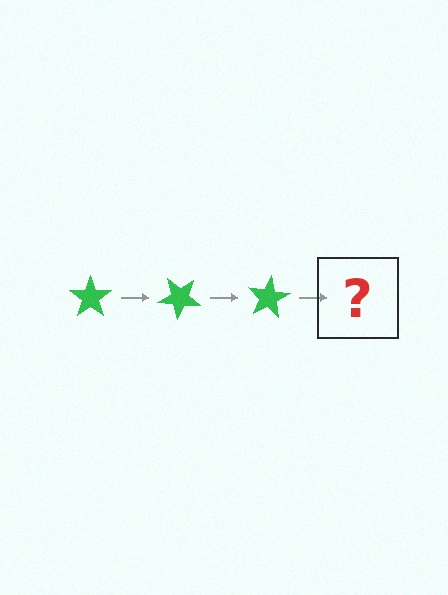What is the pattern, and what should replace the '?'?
The pattern is that the star rotates 40 degrees each step. The '?' should be a green star rotated 120 degrees.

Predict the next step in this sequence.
The next step is a green star rotated 120 degrees.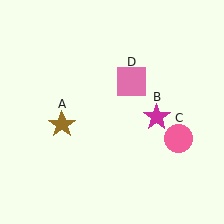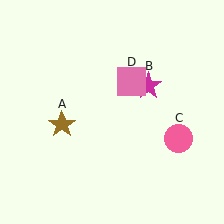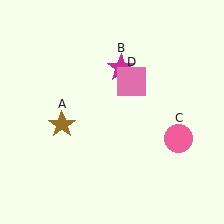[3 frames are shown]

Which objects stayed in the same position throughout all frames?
Brown star (object A) and pink circle (object C) and pink square (object D) remained stationary.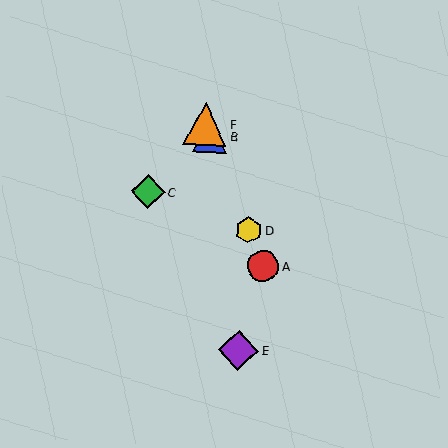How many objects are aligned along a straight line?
4 objects (A, B, D, F) are aligned along a straight line.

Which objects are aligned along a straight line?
Objects A, B, D, F are aligned along a straight line.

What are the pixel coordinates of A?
Object A is at (263, 266).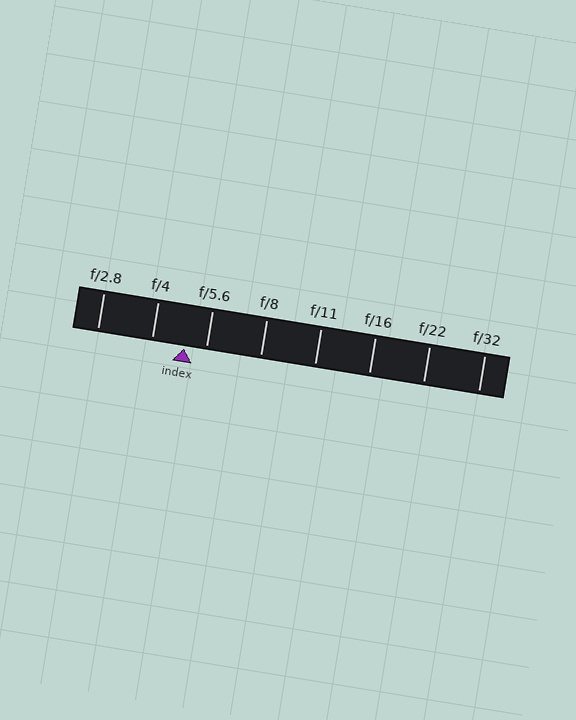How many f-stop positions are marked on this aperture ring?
There are 8 f-stop positions marked.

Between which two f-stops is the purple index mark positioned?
The index mark is between f/4 and f/5.6.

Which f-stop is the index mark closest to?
The index mark is closest to f/5.6.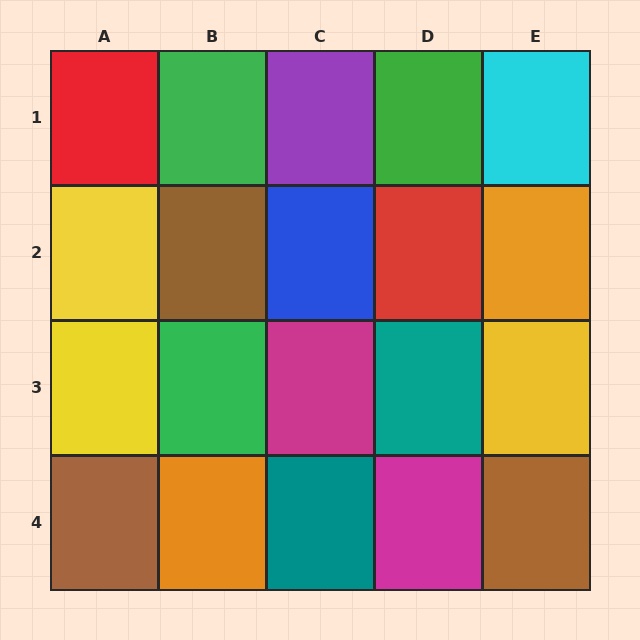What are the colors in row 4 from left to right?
Brown, orange, teal, magenta, brown.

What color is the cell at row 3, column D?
Teal.